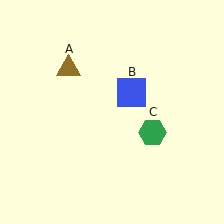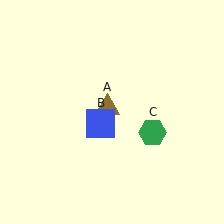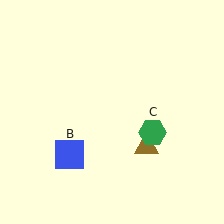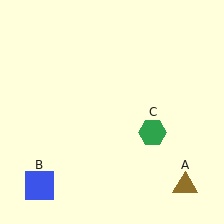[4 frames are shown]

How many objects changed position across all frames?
2 objects changed position: brown triangle (object A), blue square (object B).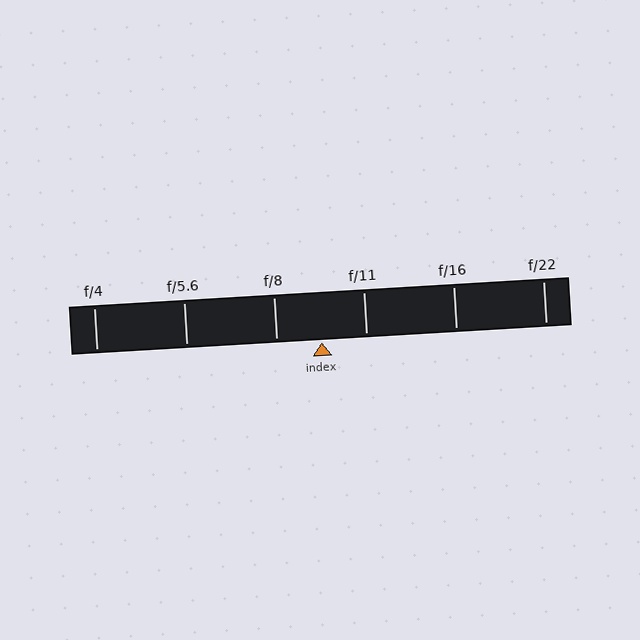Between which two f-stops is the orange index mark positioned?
The index mark is between f/8 and f/11.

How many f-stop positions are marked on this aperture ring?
There are 6 f-stop positions marked.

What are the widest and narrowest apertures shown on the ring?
The widest aperture shown is f/4 and the narrowest is f/22.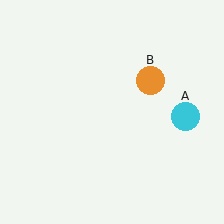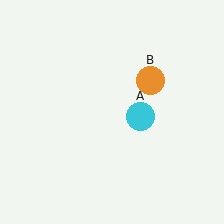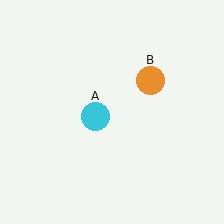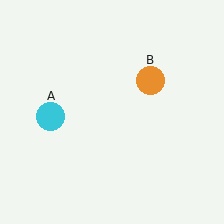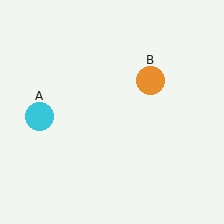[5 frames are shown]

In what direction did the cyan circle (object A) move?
The cyan circle (object A) moved left.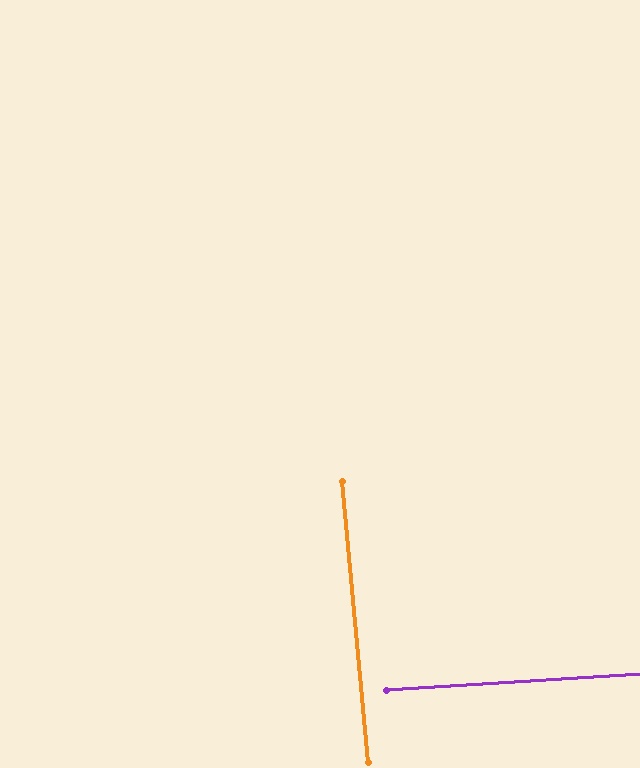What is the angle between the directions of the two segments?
Approximately 88 degrees.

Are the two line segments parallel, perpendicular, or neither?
Perpendicular — they meet at approximately 88°.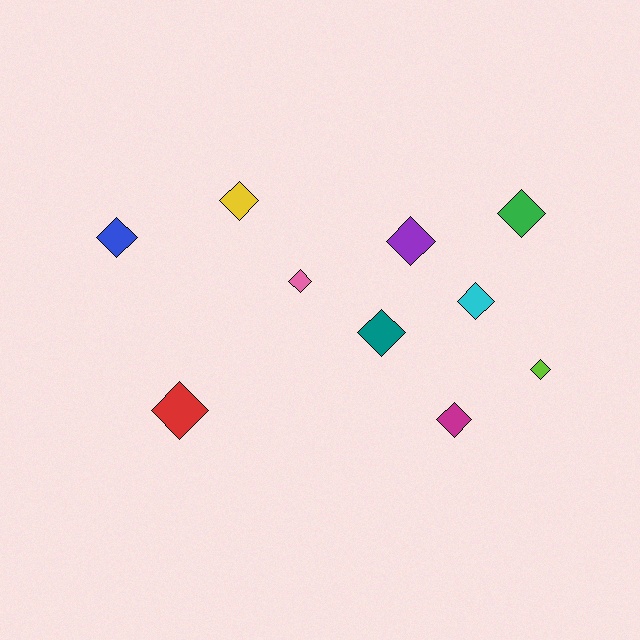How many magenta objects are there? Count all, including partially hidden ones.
There is 1 magenta object.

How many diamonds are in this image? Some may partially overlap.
There are 10 diamonds.